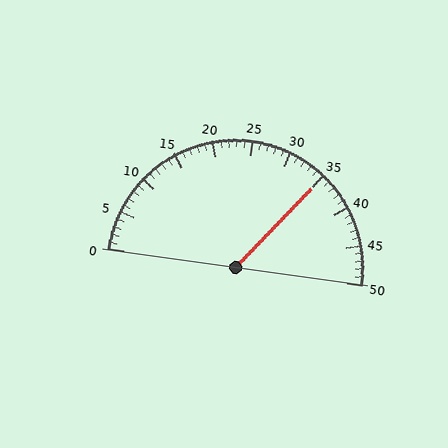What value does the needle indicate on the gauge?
The needle indicates approximately 35.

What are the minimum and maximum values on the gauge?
The gauge ranges from 0 to 50.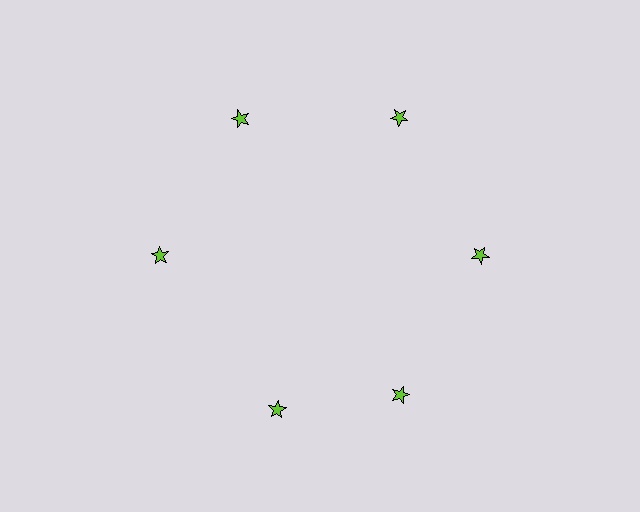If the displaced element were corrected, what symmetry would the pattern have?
It would have 6-fold rotational symmetry — the pattern would map onto itself every 60 degrees.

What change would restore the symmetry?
The symmetry would be restored by rotating it back into even spacing with its neighbors so that all 6 stars sit at equal angles and equal distance from the center.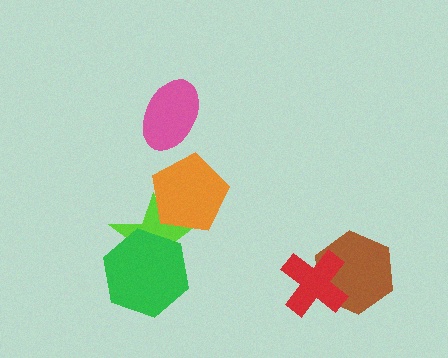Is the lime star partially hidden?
Yes, it is partially covered by another shape.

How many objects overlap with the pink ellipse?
0 objects overlap with the pink ellipse.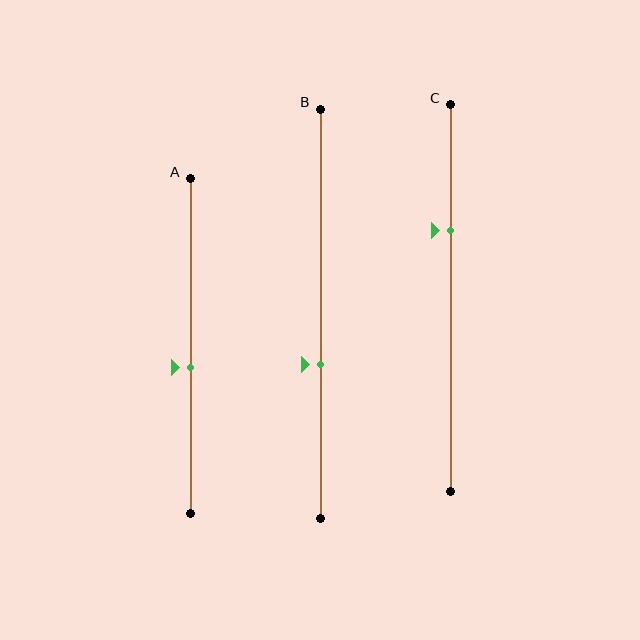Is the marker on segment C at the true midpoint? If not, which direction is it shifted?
No, the marker on segment C is shifted upward by about 17% of the segment length.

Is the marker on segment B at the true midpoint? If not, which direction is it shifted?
No, the marker on segment B is shifted downward by about 12% of the segment length.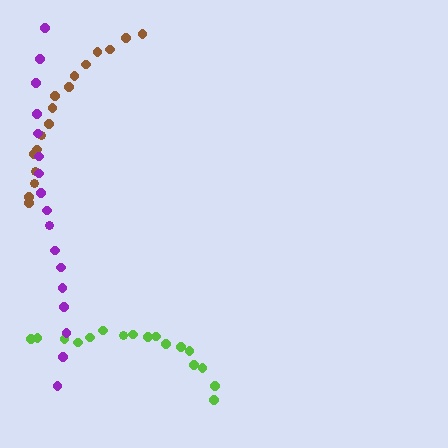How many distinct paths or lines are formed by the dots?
There are 3 distinct paths.